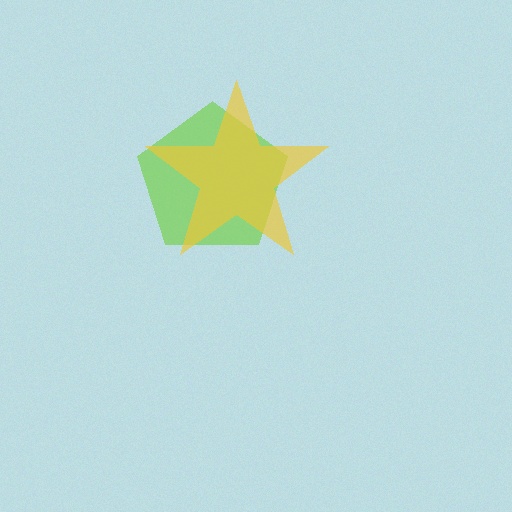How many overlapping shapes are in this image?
There are 2 overlapping shapes in the image.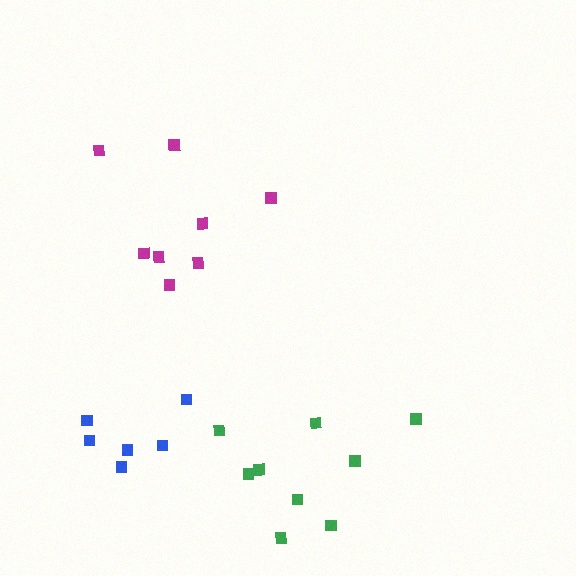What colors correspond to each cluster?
The clusters are colored: magenta, green, blue.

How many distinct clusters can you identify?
There are 3 distinct clusters.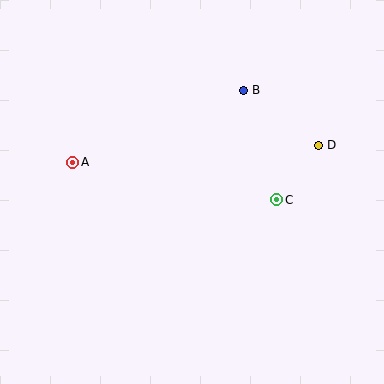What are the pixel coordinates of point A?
Point A is at (73, 162).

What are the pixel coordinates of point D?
Point D is at (319, 145).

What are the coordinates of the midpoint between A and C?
The midpoint between A and C is at (175, 181).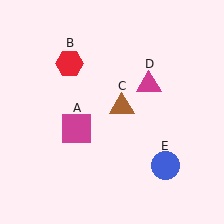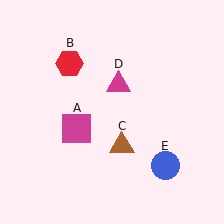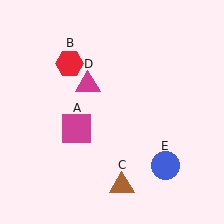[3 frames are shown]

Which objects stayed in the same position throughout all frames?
Magenta square (object A) and red hexagon (object B) and blue circle (object E) remained stationary.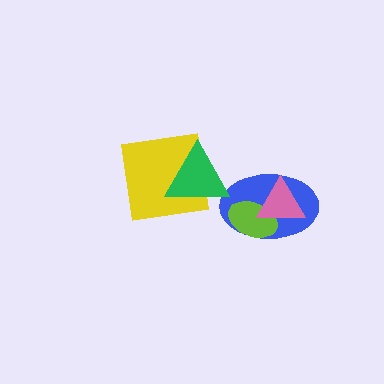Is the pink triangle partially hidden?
No, no other shape covers it.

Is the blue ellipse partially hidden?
Yes, it is partially covered by another shape.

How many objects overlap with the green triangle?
2 objects overlap with the green triangle.